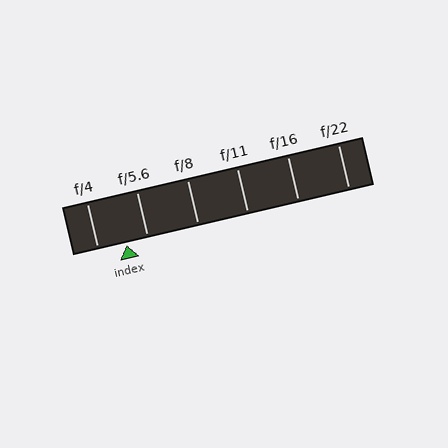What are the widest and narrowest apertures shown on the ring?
The widest aperture shown is f/4 and the narrowest is f/22.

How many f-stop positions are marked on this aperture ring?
There are 6 f-stop positions marked.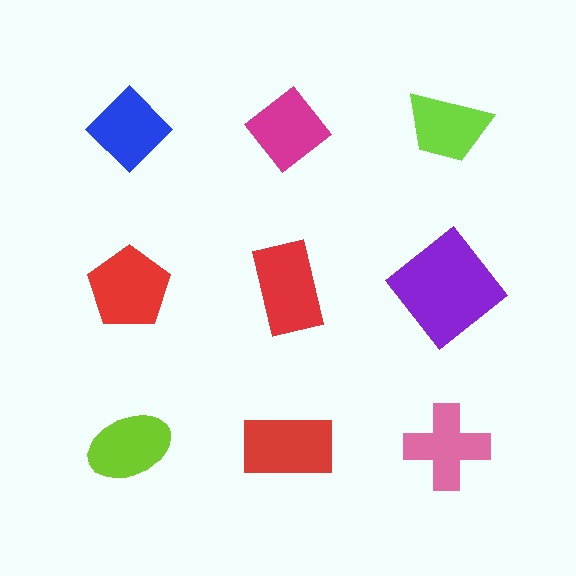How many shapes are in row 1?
3 shapes.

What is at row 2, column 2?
A red rectangle.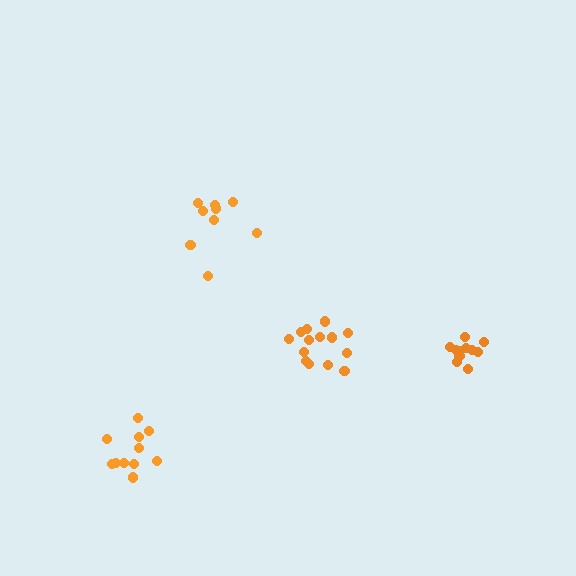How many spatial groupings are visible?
There are 4 spatial groupings.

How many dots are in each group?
Group 1: 14 dots, Group 2: 10 dots, Group 3: 12 dots, Group 4: 11 dots (47 total).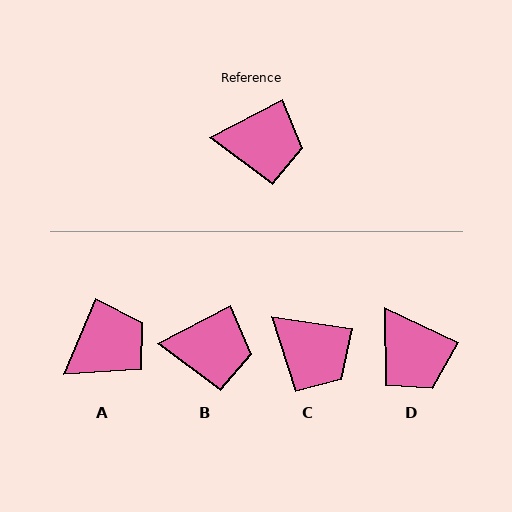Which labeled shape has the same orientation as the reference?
B.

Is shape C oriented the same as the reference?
No, it is off by about 35 degrees.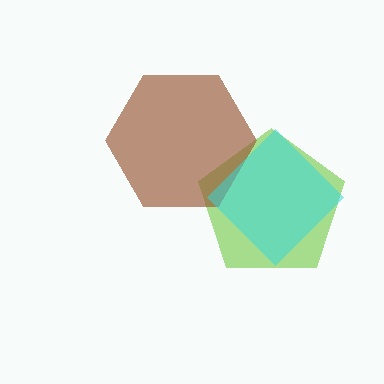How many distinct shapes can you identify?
There are 3 distinct shapes: a lime pentagon, a brown hexagon, a cyan diamond.